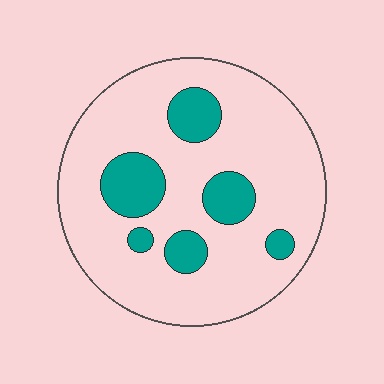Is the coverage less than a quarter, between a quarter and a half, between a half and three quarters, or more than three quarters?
Less than a quarter.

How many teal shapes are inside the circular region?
6.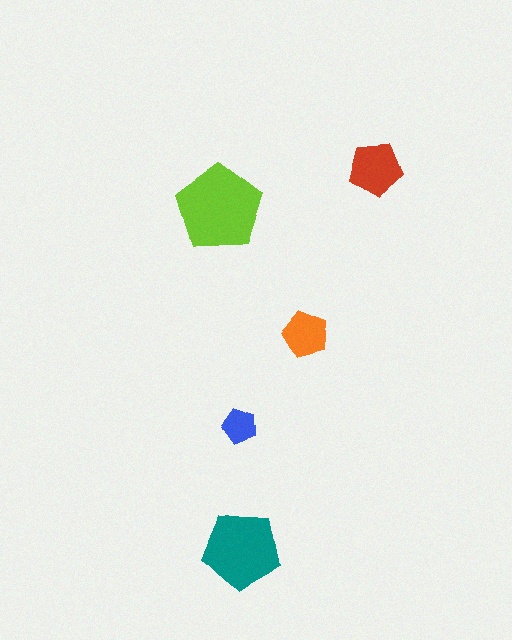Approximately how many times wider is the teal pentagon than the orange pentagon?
About 1.5 times wider.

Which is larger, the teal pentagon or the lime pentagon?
The lime one.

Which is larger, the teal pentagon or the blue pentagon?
The teal one.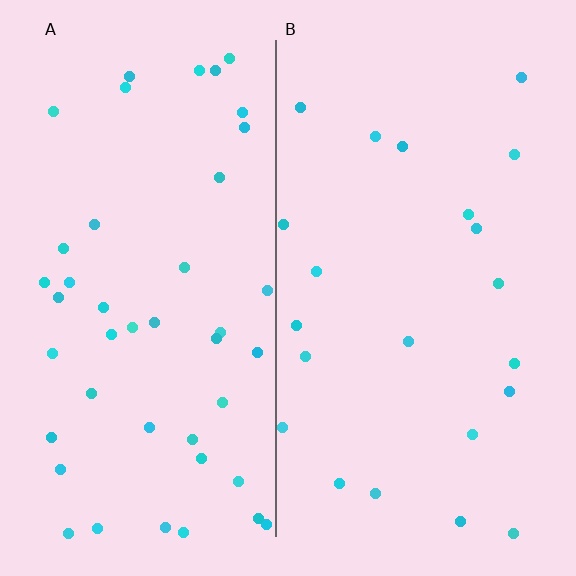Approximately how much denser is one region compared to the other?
Approximately 2.0× — region A over region B.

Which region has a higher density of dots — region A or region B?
A (the left).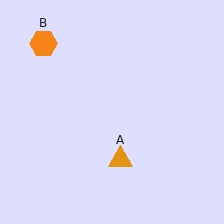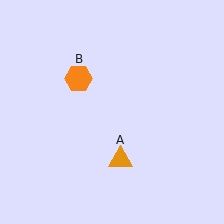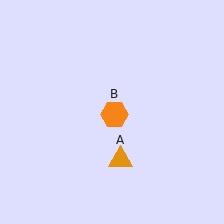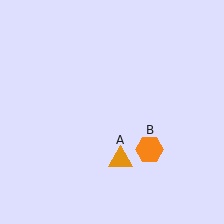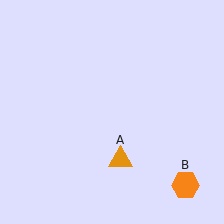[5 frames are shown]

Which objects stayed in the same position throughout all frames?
Orange triangle (object A) remained stationary.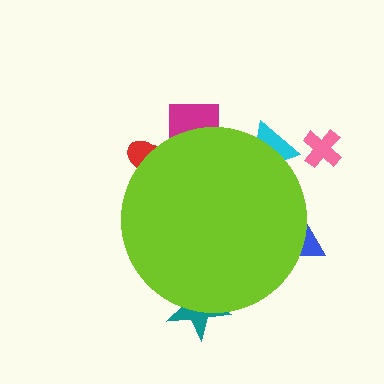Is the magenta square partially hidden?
Yes, the magenta square is partially hidden behind the lime circle.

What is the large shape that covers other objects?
A lime circle.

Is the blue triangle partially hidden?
Yes, the blue triangle is partially hidden behind the lime circle.